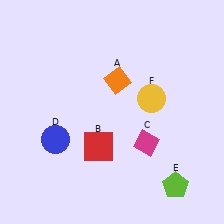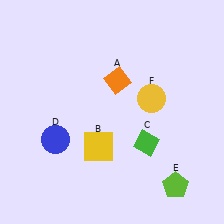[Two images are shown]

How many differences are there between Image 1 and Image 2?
There are 2 differences between the two images.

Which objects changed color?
B changed from red to yellow. C changed from magenta to green.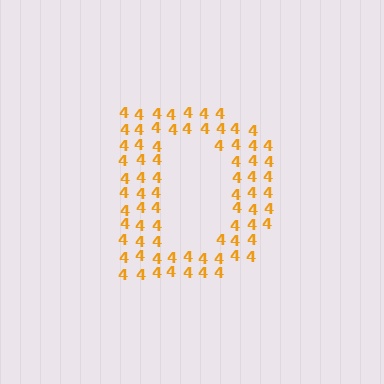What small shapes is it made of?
It is made of small digit 4's.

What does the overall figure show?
The overall figure shows the letter D.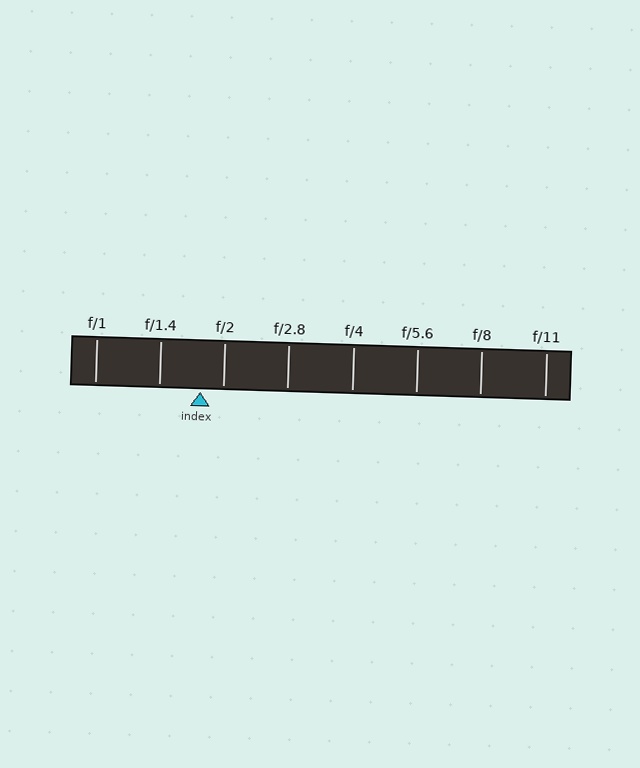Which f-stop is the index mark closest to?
The index mark is closest to f/2.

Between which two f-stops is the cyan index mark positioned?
The index mark is between f/1.4 and f/2.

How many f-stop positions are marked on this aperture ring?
There are 8 f-stop positions marked.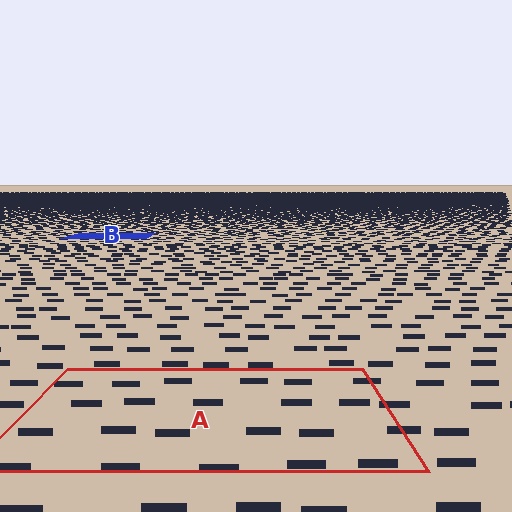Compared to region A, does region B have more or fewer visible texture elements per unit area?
Region B has more texture elements per unit area — they are packed more densely because it is farther away.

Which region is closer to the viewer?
Region A is closer. The texture elements there are larger and more spread out.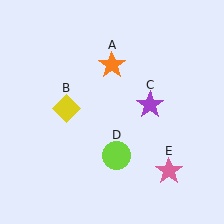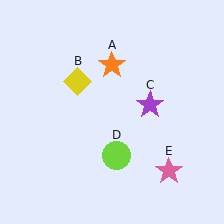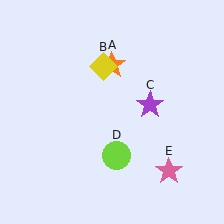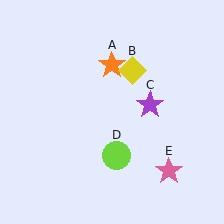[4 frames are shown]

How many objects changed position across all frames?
1 object changed position: yellow diamond (object B).